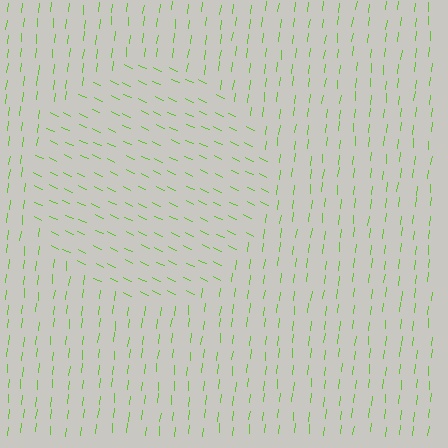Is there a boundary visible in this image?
Yes, there is a texture boundary formed by a change in line orientation.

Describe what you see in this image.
The image is filled with small lime line segments. A circle region in the image has lines oriented differently from the surrounding lines, creating a visible texture boundary.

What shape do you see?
I see a circle.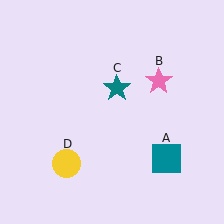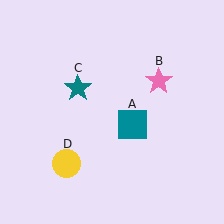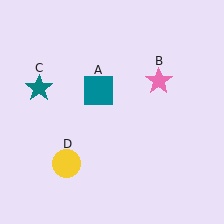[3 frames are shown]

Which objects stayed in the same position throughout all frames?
Pink star (object B) and yellow circle (object D) remained stationary.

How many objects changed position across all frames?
2 objects changed position: teal square (object A), teal star (object C).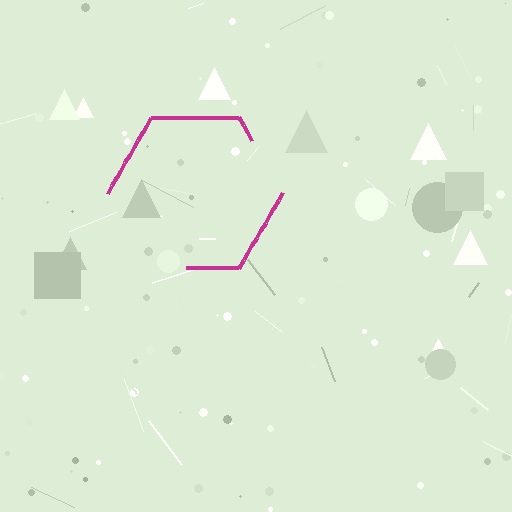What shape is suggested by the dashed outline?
The dashed outline suggests a hexagon.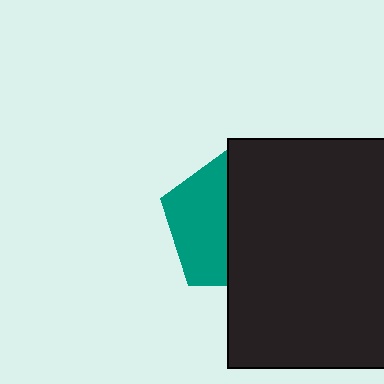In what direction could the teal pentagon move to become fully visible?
The teal pentagon could move left. That would shift it out from behind the black rectangle entirely.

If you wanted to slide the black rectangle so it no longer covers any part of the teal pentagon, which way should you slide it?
Slide it right — that is the most direct way to separate the two shapes.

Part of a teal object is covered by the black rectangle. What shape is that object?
It is a pentagon.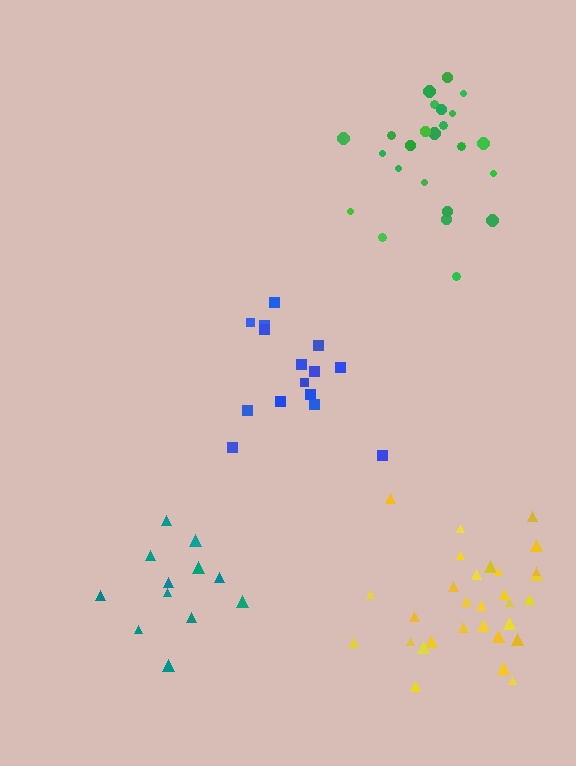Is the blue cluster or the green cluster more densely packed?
Green.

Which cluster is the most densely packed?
Teal.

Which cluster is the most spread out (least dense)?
Yellow.